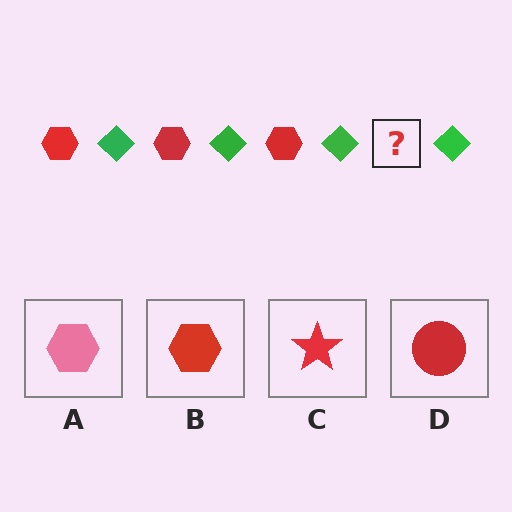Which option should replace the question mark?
Option B.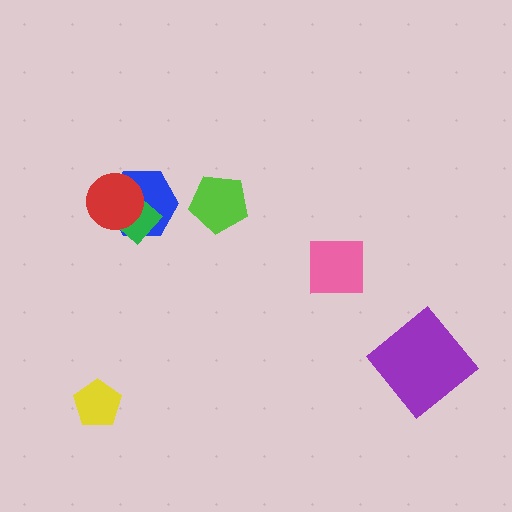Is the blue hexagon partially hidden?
Yes, it is partially covered by another shape.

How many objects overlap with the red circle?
2 objects overlap with the red circle.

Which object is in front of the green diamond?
The red circle is in front of the green diamond.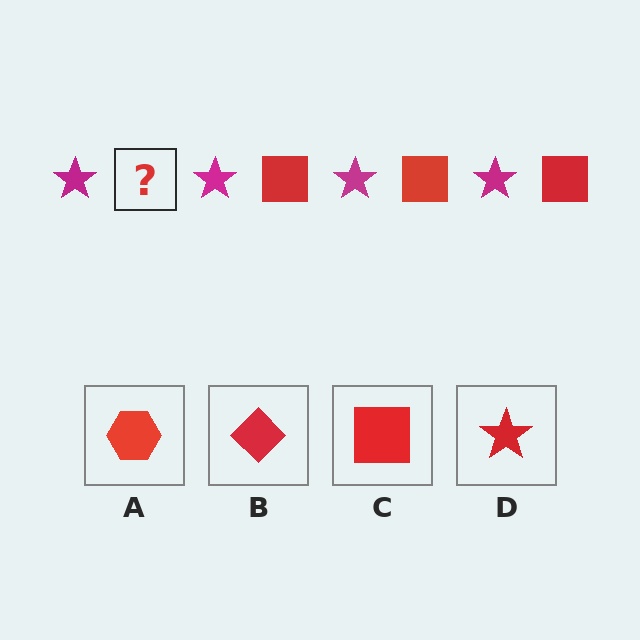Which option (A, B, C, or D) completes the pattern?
C.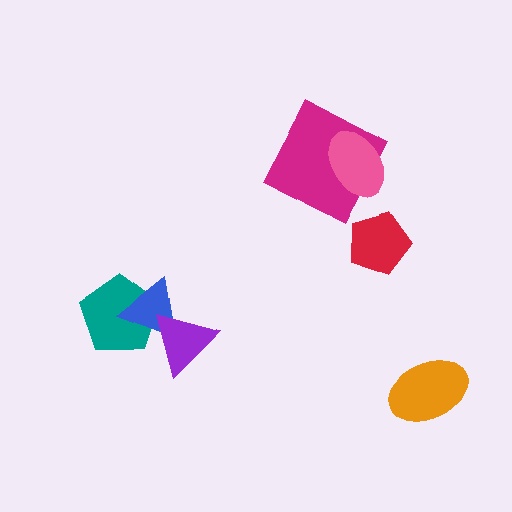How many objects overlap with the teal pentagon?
2 objects overlap with the teal pentagon.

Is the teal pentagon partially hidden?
Yes, it is partially covered by another shape.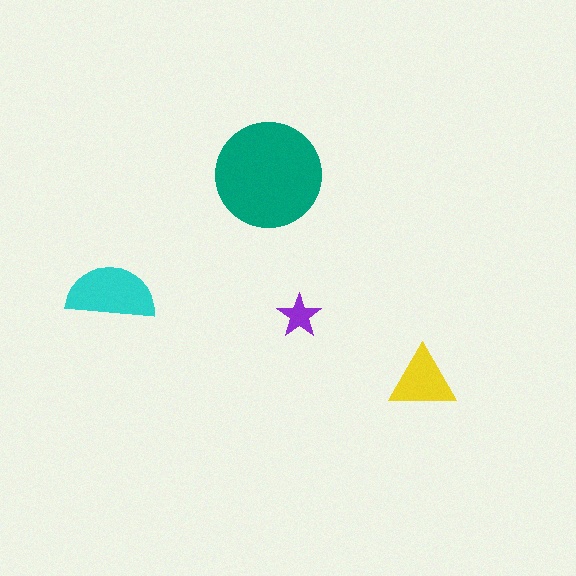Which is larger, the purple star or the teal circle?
The teal circle.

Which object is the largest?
The teal circle.